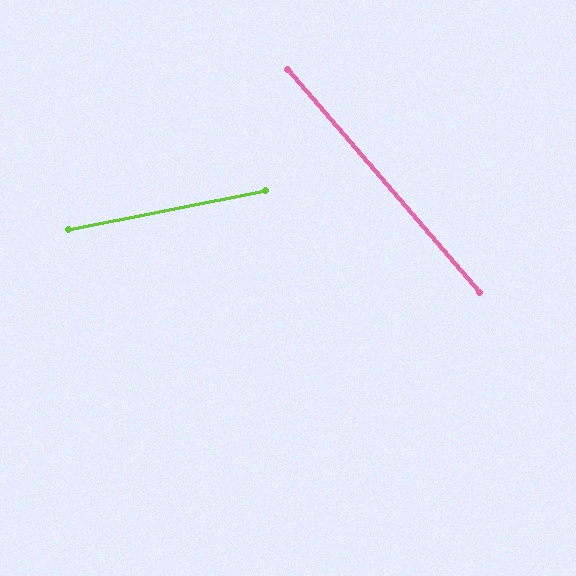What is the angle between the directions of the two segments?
Approximately 61 degrees.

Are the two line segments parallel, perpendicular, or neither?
Neither parallel nor perpendicular — they differ by about 61°.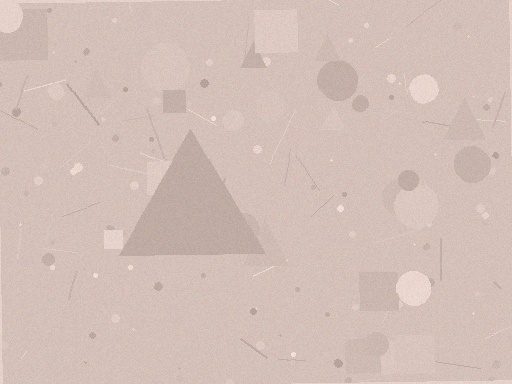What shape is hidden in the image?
A triangle is hidden in the image.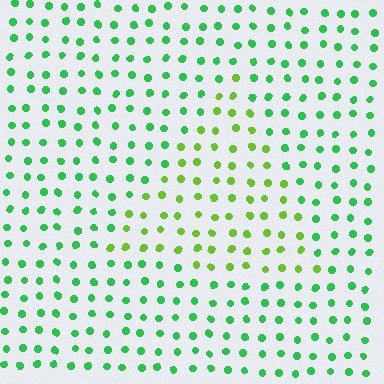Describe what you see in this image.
The image is filled with small green elements in a uniform arrangement. A triangle-shaped region is visible where the elements are tinted to a slightly different hue, forming a subtle color boundary.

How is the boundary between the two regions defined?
The boundary is defined purely by a slight shift in hue (about 37 degrees). Spacing, size, and orientation are identical on both sides.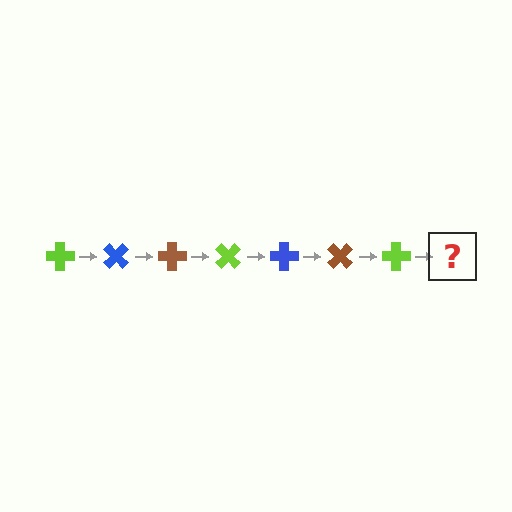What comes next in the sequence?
The next element should be a blue cross, rotated 315 degrees from the start.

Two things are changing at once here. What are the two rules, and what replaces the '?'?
The two rules are that it rotates 45 degrees each step and the color cycles through lime, blue, and brown. The '?' should be a blue cross, rotated 315 degrees from the start.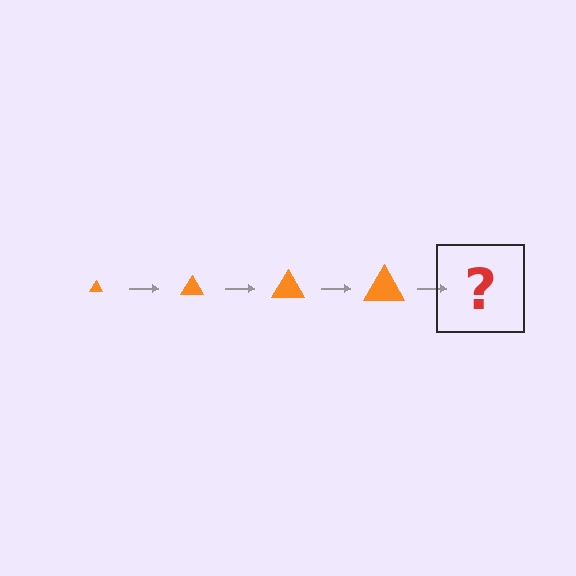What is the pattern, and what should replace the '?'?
The pattern is that the triangle gets progressively larger each step. The '?' should be an orange triangle, larger than the previous one.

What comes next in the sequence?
The next element should be an orange triangle, larger than the previous one.